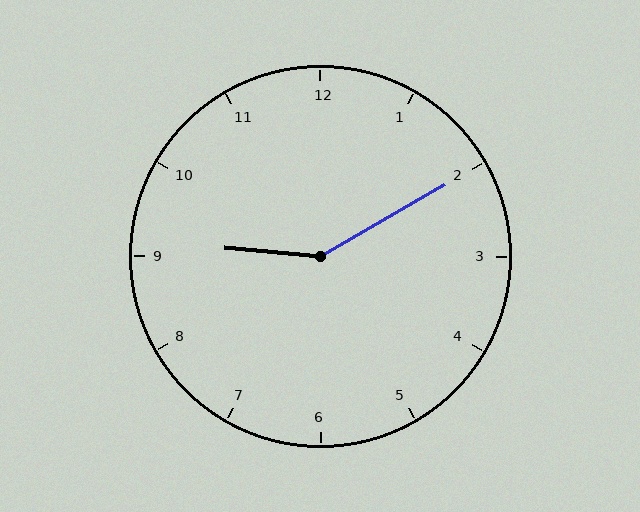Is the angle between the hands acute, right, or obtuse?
It is obtuse.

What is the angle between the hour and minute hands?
Approximately 145 degrees.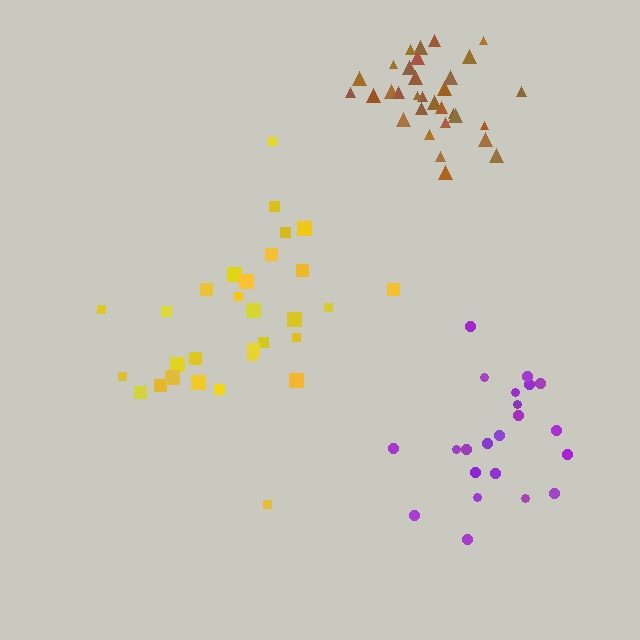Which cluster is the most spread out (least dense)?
Yellow.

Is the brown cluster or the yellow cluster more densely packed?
Brown.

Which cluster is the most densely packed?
Brown.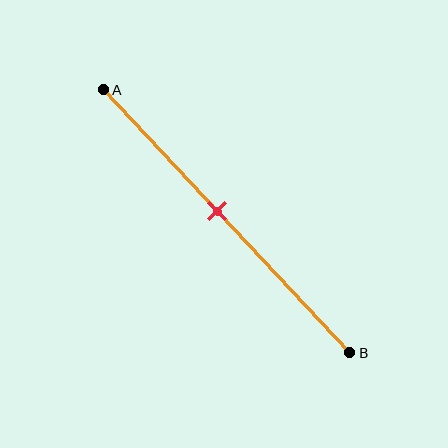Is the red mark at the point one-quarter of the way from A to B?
No, the mark is at about 45% from A, not at the 25% one-quarter point.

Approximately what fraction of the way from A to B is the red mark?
The red mark is approximately 45% of the way from A to B.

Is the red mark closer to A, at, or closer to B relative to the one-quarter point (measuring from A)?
The red mark is closer to point B than the one-quarter point of segment AB.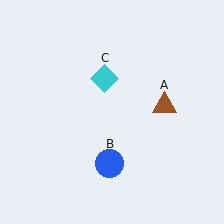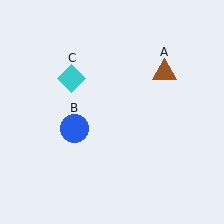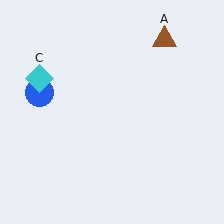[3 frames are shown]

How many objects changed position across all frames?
3 objects changed position: brown triangle (object A), blue circle (object B), cyan diamond (object C).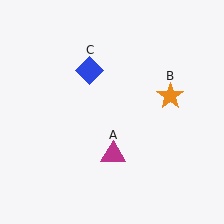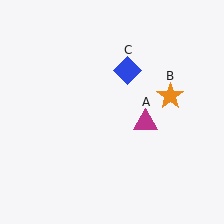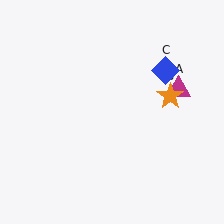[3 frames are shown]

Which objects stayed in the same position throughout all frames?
Orange star (object B) remained stationary.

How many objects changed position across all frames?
2 objects changed position: magenta triangle (object A), blue diamond (object C).